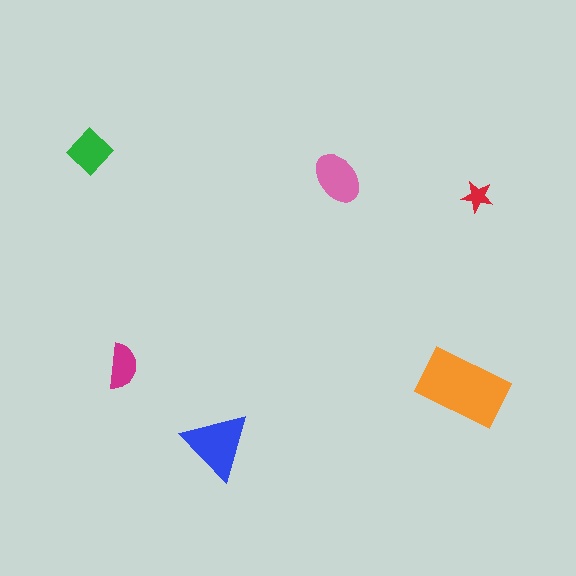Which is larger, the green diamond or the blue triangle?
The blue triangle.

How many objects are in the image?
There are 6 objects in the image.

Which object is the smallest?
The red star.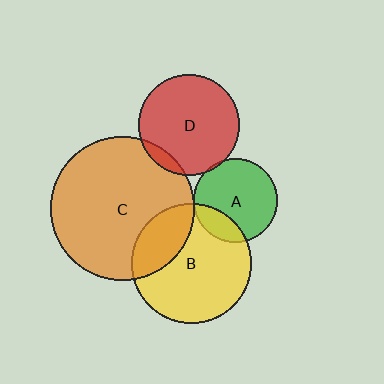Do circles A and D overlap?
Yes.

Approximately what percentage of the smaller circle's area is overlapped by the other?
Approximately 5%.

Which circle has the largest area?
Circle C (orange).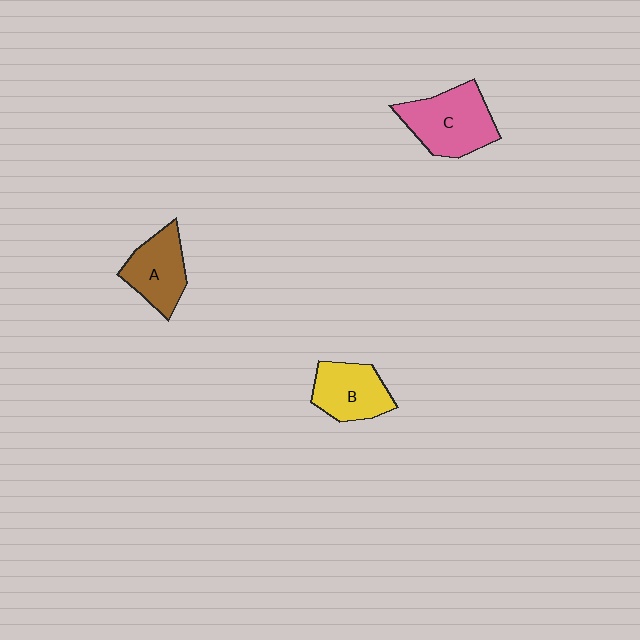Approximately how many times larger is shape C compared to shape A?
Approximately 1.3 times.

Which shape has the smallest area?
Shape B (yellow).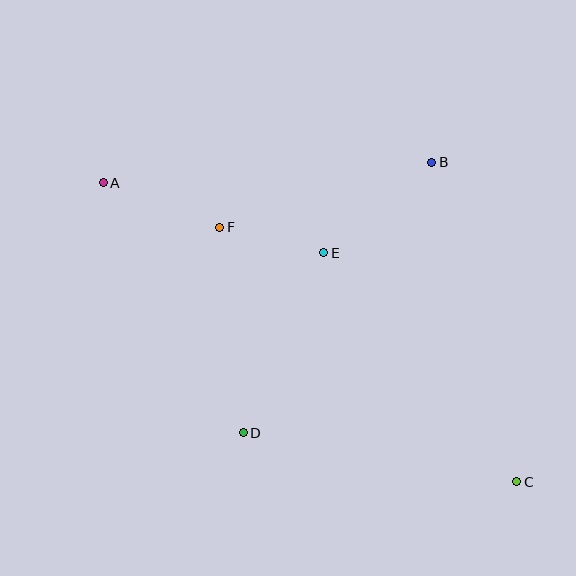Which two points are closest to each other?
Points E and F are closest to each other.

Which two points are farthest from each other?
Points A and C are farthest from each other.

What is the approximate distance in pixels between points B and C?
The distance between B and C is approximately 331 pixels.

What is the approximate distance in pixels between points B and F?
The distance between B and F is approximately 222 pixels.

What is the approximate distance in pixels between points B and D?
The distance between B and D is approximately 330 pixels.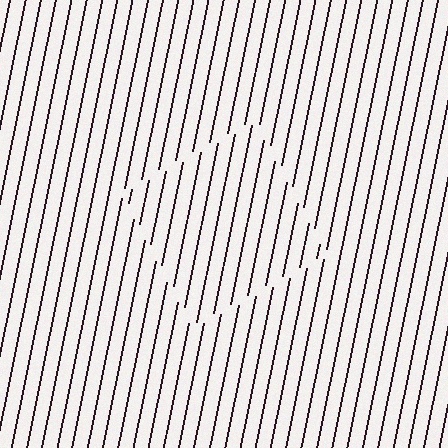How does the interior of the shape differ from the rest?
The interior of the shape contains the same grating, shifted by half a period — the contour is defined by the phase discontinuity where line-ends from the inner and outer gratings abut.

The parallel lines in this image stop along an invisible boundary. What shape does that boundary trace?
An illusory square. The interior of the shape contains the same grating, shifted by half a period — the contour is defined by the phase discontinuity where line-ends from the inner and outer gratings abut.